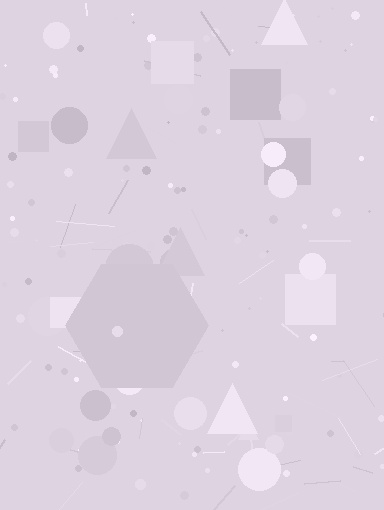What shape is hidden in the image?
A hexagon is hidden in the image.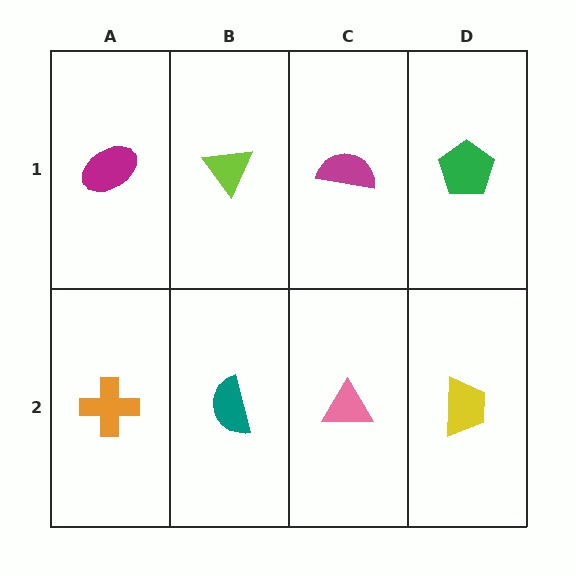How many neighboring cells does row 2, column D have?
2.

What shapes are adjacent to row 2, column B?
A lime triangle (row 1, column B), an orange cross (row 2, column A), a pink triangle (row 2, column C).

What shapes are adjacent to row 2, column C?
A magenta semicircle (row 1, column C), a teal semicircle (row 2, column B), a yellow trapezoid (row 2, column D).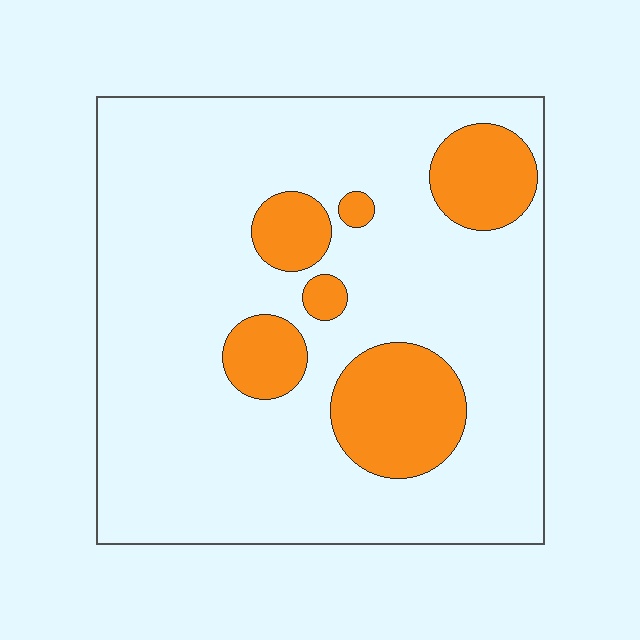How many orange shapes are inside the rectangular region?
6.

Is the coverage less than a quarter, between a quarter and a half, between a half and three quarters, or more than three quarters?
Less than a quarter.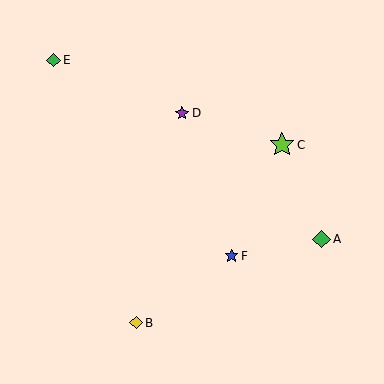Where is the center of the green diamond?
The center of the green diamond is at (53, 60).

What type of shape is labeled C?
Shape C is a lime star.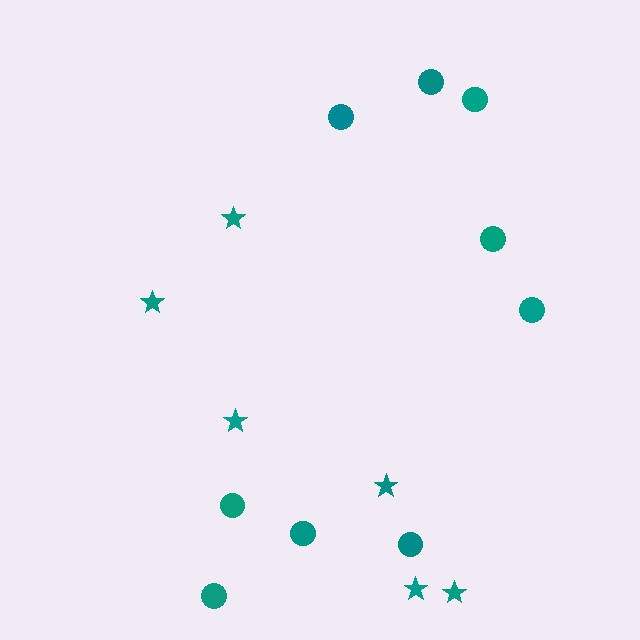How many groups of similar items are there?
There are 2 groups: one group of stars (6) and one group of circles (9).